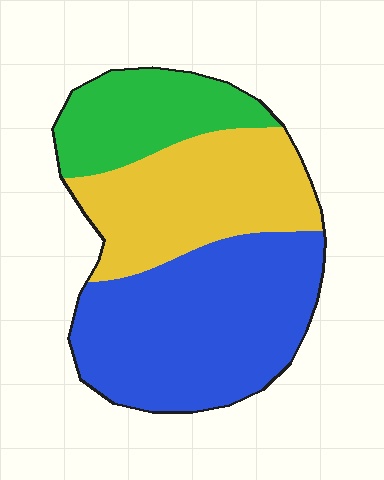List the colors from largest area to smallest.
From largest to smallest: blue, yellow, green.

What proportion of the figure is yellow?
Yellow covers about 35% of the figure.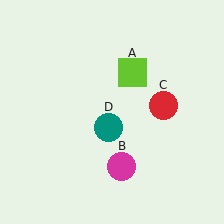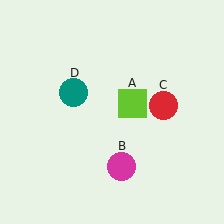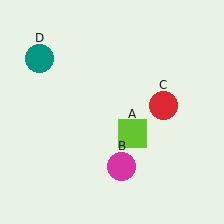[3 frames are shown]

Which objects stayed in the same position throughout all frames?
Magenta circle (object B) and red circle (object C) remained stationary.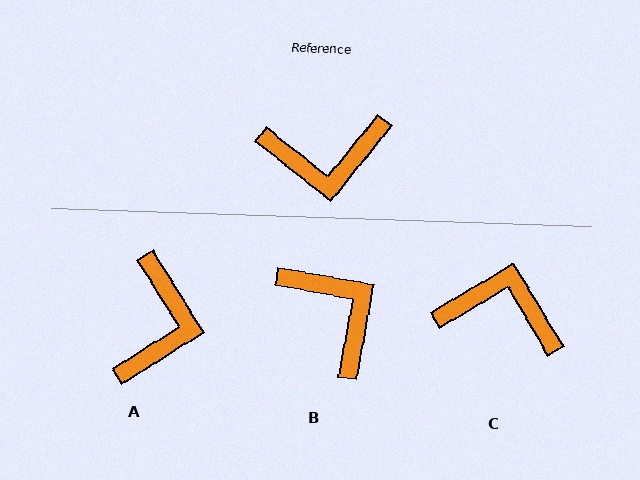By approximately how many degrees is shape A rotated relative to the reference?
Approximately 71 degrees counter-clockwise.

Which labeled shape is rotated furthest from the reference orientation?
C, about 160 degrees away.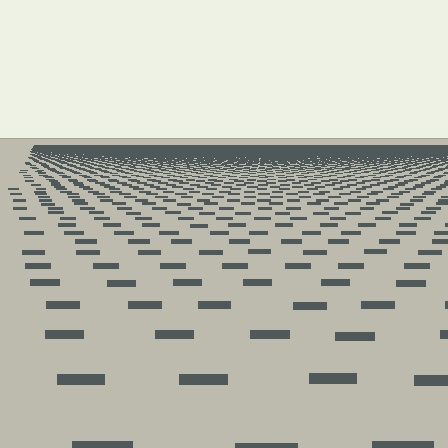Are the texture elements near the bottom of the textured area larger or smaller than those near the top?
Larger. Near the bottom, elements are closer to the viewer and appear at a bigger on-screen size.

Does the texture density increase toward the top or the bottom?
Density increases toward the top.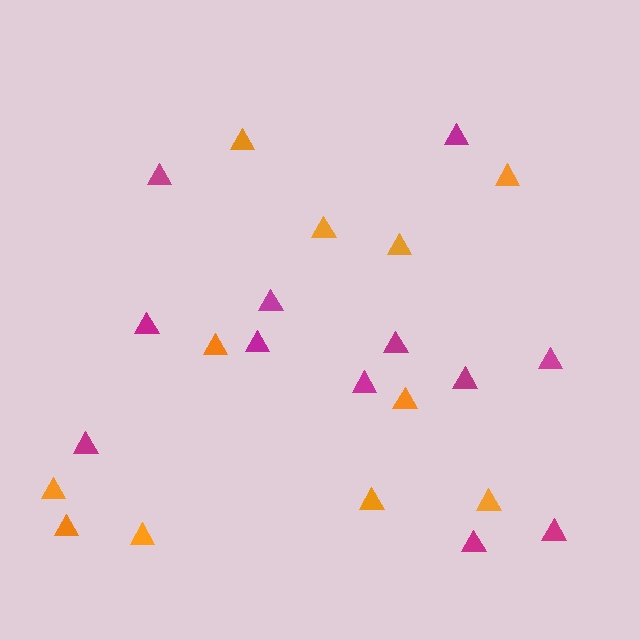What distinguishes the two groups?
There are 2 groups: one group of orange triangles (11) and one group of magenta triangles (12).